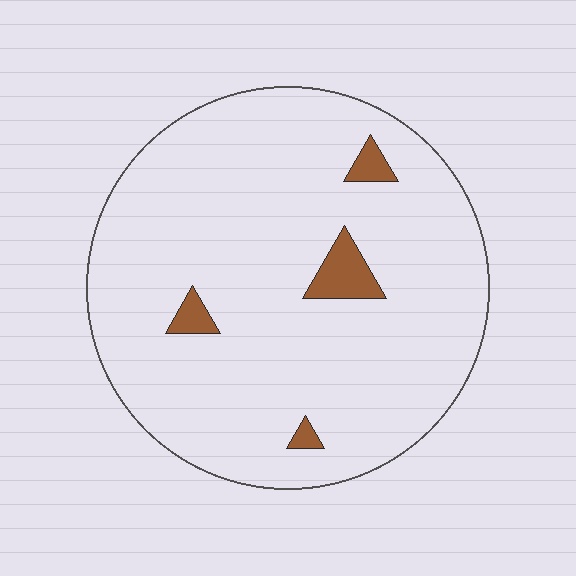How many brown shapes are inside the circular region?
4.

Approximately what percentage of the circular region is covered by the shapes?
Approximately 5%.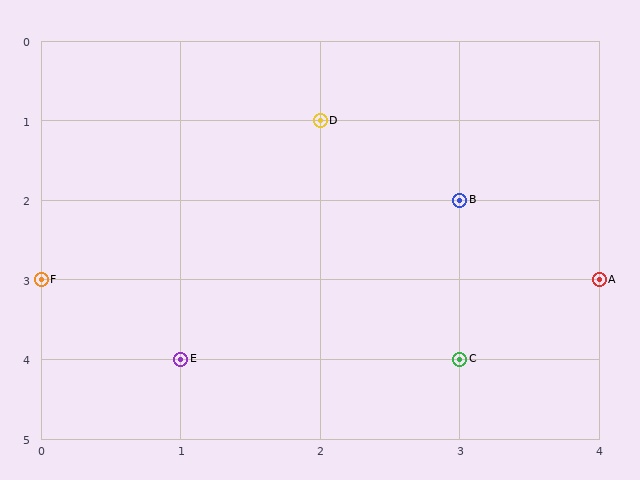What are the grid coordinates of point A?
Point A is at grid coordinates (4, 3).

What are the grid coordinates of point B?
Point B is at grid coordinates (3, 2).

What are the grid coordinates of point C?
Point C is at grid coordinates (3, 4).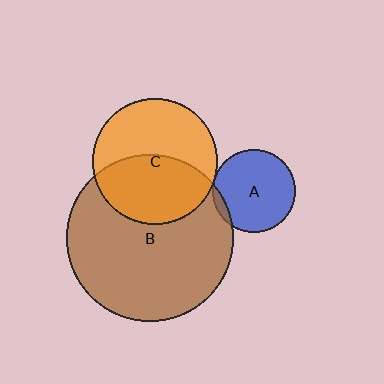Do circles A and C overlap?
Yes.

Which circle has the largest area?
Circle B (brown).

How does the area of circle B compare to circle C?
Approximately 1.8 times.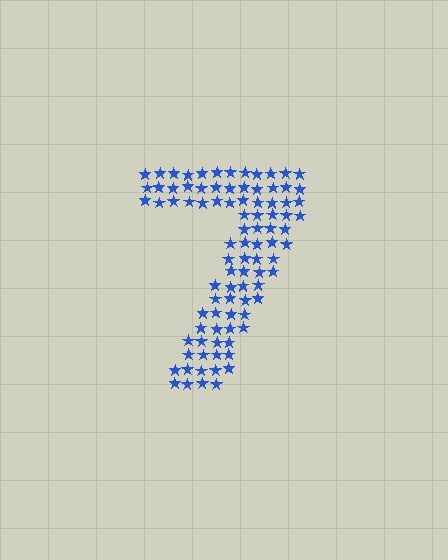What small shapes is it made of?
It is made of small stars.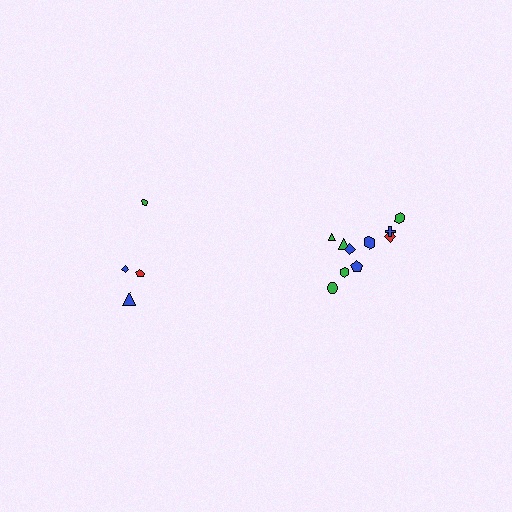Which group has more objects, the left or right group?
The right group.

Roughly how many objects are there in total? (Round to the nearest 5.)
Roughly 15 objects in total.